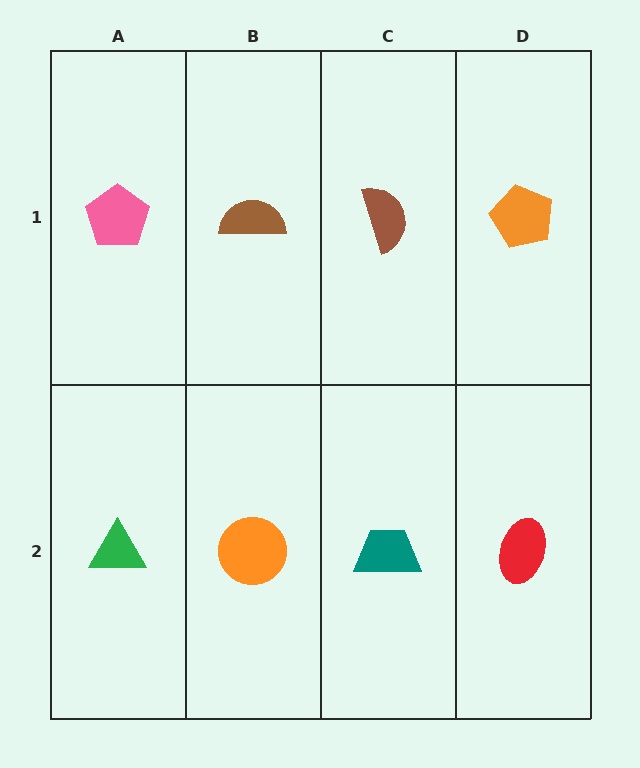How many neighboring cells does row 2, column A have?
2.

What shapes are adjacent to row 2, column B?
A brown semicircle (row 1, column B), a green triangle (row 2, column A), a teal trapezoid (row 2, column C).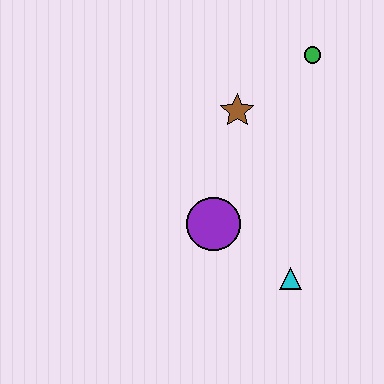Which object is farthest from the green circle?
The cyan triangle is farthest from the green circle.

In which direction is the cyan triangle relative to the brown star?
The cyan triangle is below the brown star.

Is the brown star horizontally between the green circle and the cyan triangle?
No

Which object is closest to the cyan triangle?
The purple circle is closest to the cyan triangle.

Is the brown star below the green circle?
Yes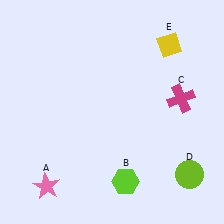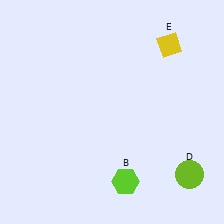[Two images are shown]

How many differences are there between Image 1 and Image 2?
There are 2 differences between the two images.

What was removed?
The pink star (A), the magenta cross (C) were removed in Image 2.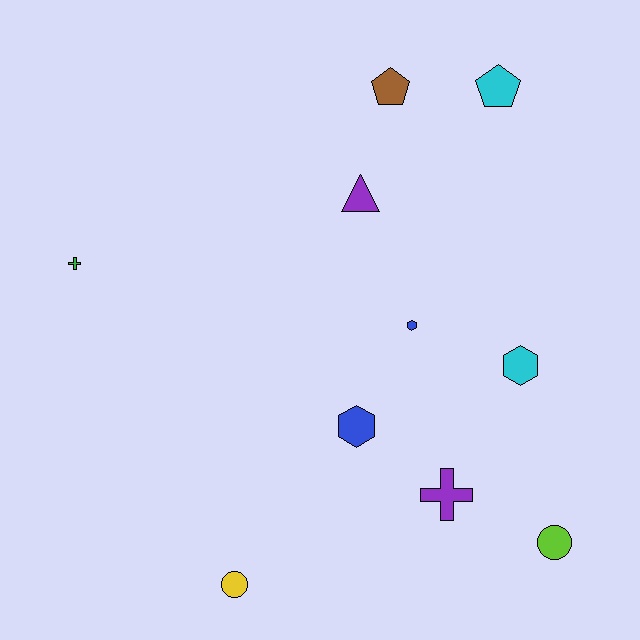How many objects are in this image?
There are 10 objects.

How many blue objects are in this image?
There are 2 blue objects.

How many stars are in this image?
There are no stars.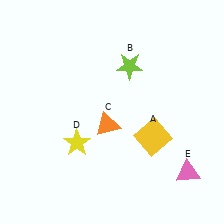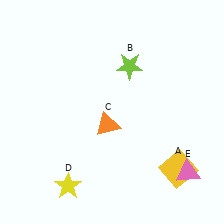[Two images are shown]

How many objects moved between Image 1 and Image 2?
2 objects moved between the two images.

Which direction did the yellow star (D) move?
The yellow star (D) moved down.